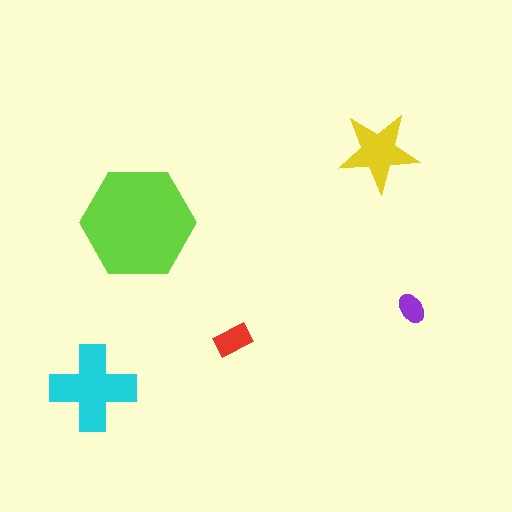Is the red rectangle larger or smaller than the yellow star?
Smaller.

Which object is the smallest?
The purple ellipse.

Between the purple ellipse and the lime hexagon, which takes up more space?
The lime hexagon.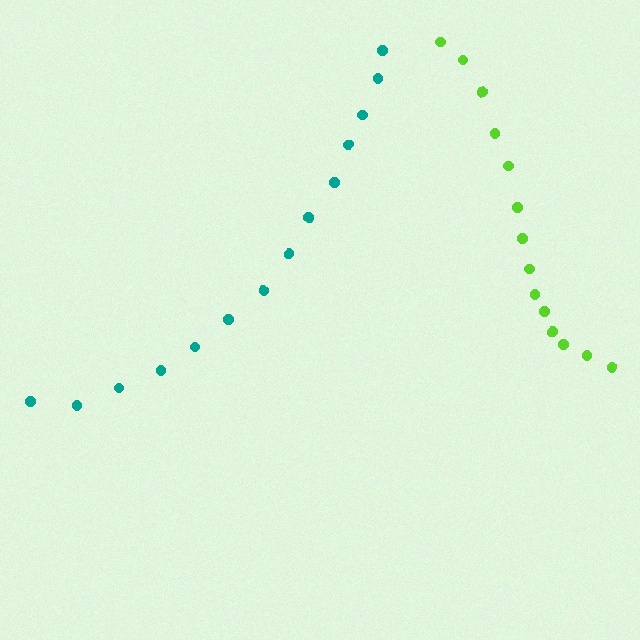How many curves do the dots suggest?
There are 2 distinct paths.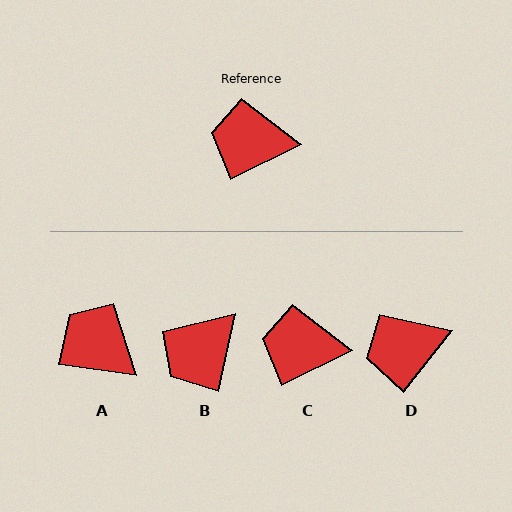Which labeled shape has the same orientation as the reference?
C.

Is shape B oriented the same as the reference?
No, it is off by about 51 degrees.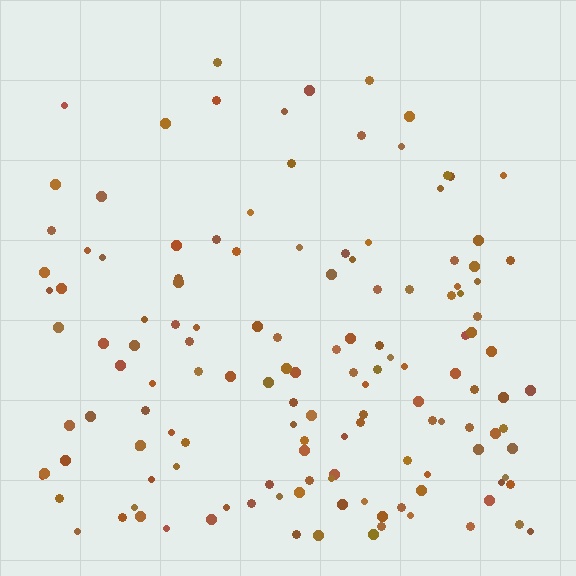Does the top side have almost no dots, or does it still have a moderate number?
Still a moderate number, just noticeably fewer than the bottom.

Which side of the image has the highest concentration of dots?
The bottom.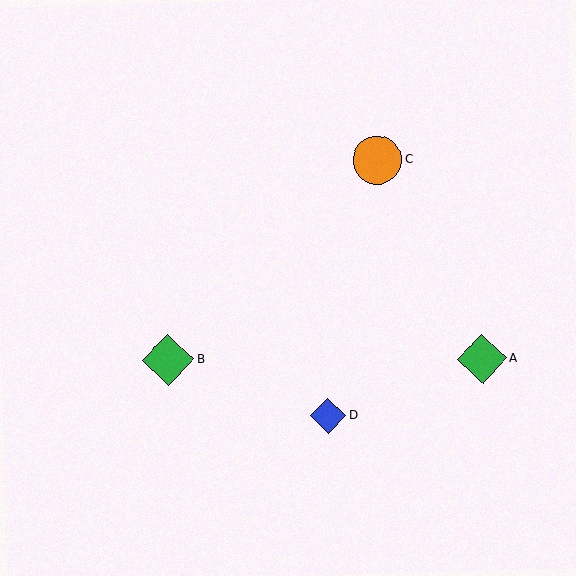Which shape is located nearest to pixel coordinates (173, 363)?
The green diamond (labeled B) at (168, 360) is nearest to that location.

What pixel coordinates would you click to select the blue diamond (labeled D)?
Click at (328, 416) to select the blue diamond D.